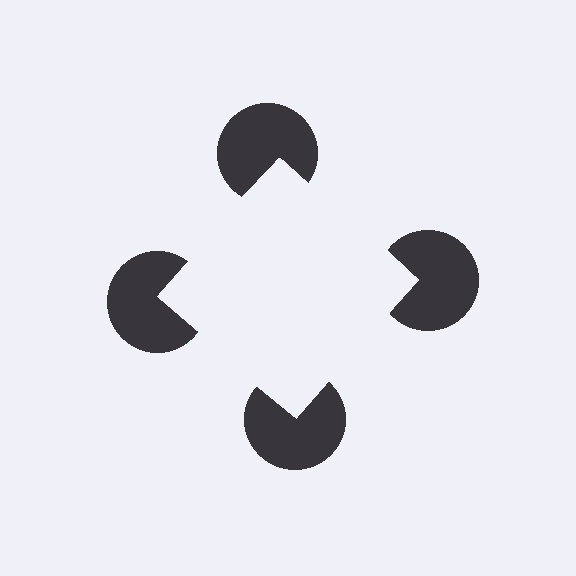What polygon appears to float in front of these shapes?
An illusory square — its edges are inferred from the aligned wedge cuts in the pac-man discs, not physically drawn.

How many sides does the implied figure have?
4 sides.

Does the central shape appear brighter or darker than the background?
It typically appears slightly brighter than the background, even though no actual brightness change is drawn.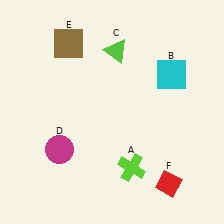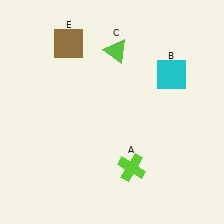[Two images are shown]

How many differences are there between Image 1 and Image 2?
There are 2 differences between the two images.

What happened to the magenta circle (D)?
The magenta circle (D) was removed in Image 2. It was in the bottom-left area of Image 1.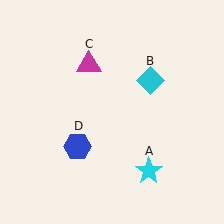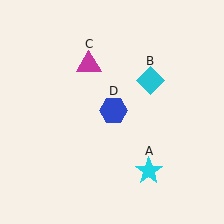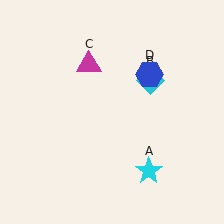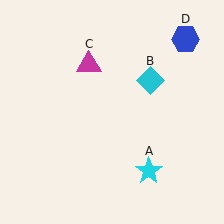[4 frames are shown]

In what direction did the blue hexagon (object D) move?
The blue hexagon (object D) moved up and to the right.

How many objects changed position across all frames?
1 object changed position: blue hexagon (object D).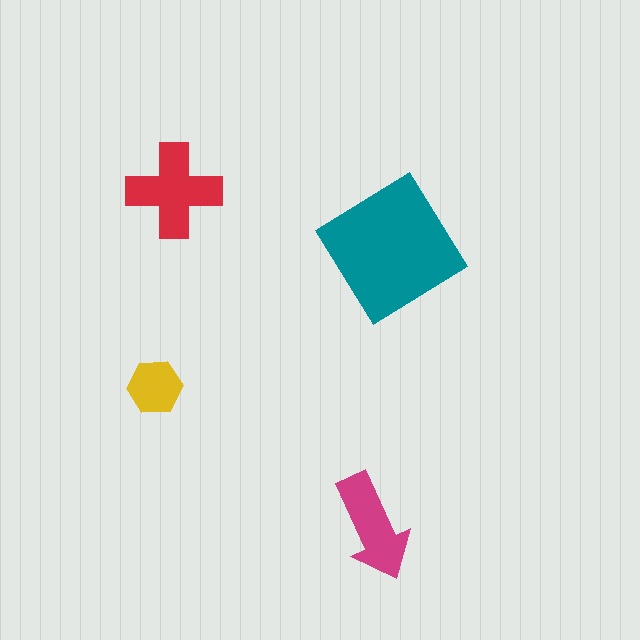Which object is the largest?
The teal diamond.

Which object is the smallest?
The yellow hexagon.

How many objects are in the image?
There are 4 objects in the image.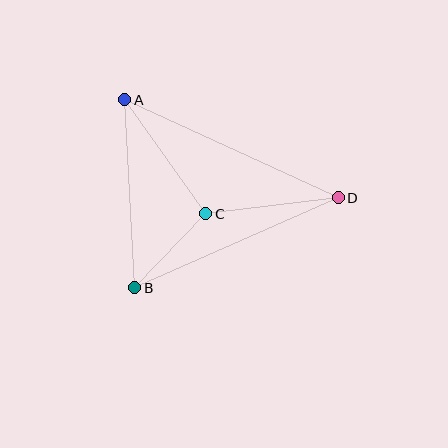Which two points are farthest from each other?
Points A and D are farthest from each other.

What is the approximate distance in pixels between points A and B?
The distance between A and B is approximately 188 pixels.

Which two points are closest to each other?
Points B and C are closest to each other.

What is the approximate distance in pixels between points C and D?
The distance between C and D is approximately 133 pixels.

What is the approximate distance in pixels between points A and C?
The distance between A and C is approximately 140 pixels.